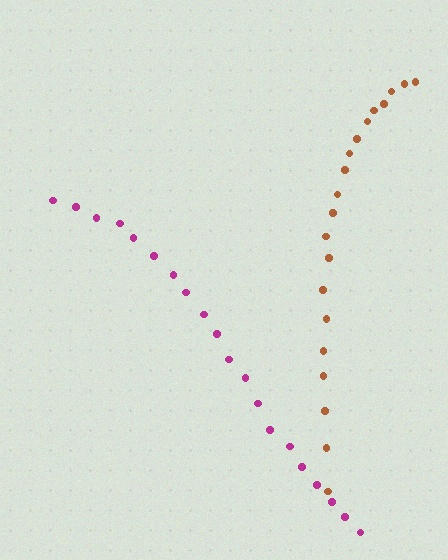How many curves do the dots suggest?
There are 2 distinct paths.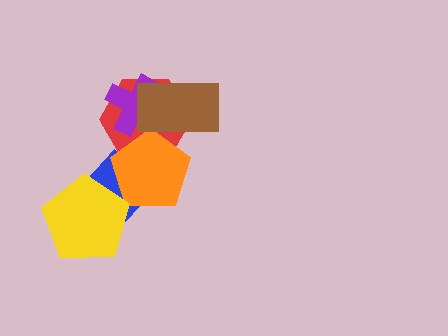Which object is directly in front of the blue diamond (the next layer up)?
The orange pentagon is directly in front of the blue diamond.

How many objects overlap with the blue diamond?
2 objects overlap with the blue diamond.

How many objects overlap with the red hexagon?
3 objects overlap with the red hexagon.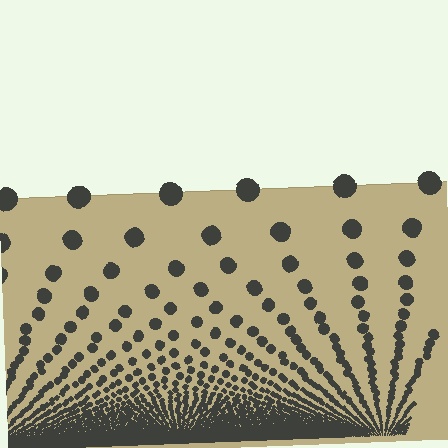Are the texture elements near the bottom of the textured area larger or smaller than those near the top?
Smaller. The gradient is inverted — elements near the bottom are smaller and denser.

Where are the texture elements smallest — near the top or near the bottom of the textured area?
Near the bottom.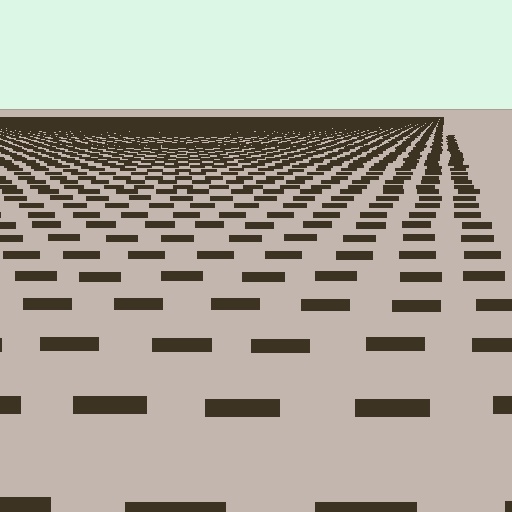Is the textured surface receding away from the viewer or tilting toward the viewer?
The surface is receding away from the viewer. Texture elements get smaller and denser toward the top.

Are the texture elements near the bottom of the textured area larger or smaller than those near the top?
Larger. Near the bottom, elements are closer to the viewer and appear at a bigger on-screen size.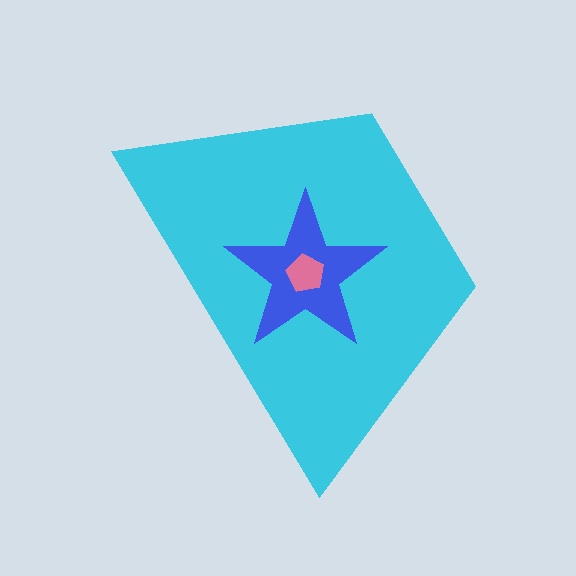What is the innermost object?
The pink pentagon.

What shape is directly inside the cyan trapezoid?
The blue star.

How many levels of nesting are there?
3.